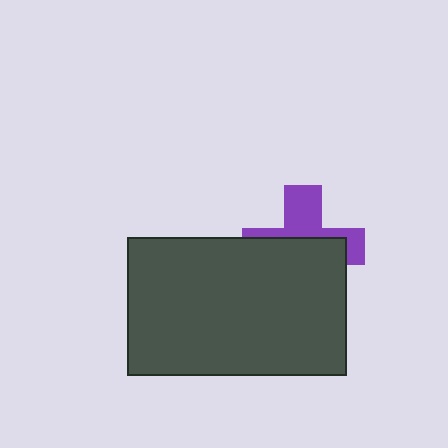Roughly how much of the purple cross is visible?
A small part of it is visible (roughly 42%).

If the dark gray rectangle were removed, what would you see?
You would see the complete purple cross.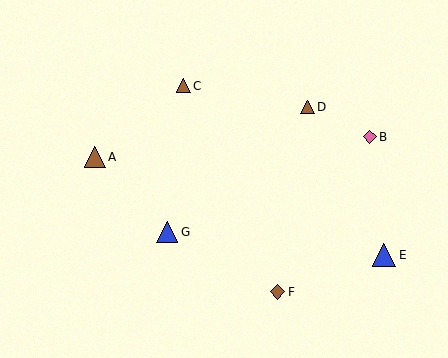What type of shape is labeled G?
Shape G is a blue triangle.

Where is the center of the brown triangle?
The center of the brown triangle is at (183, 86).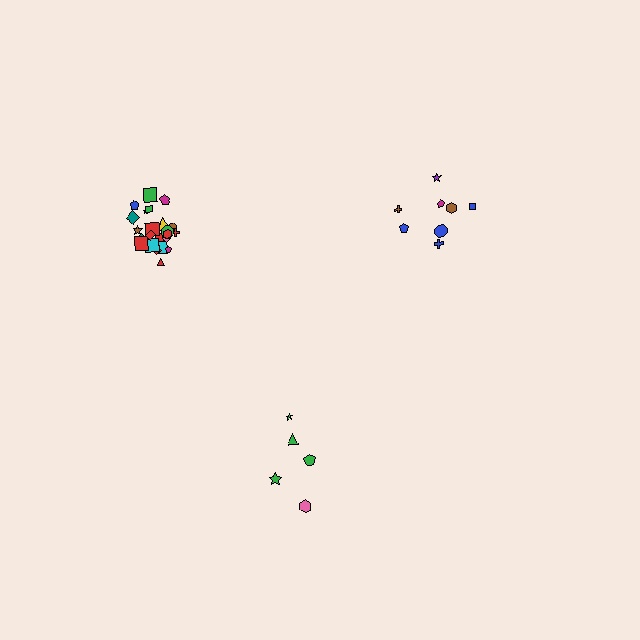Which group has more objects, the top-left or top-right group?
The top-left group.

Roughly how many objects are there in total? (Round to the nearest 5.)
Roughly 40 objects in total.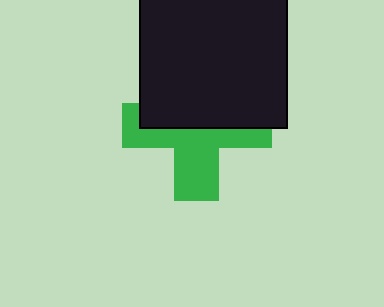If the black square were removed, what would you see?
You would see the complete green cross.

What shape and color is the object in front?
The object in front is a black square.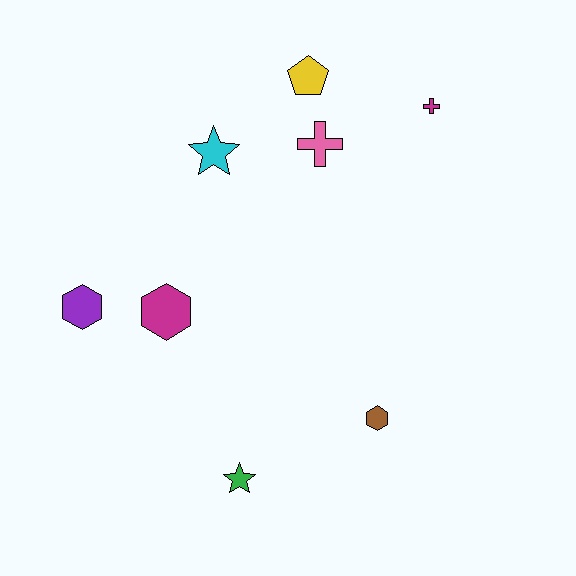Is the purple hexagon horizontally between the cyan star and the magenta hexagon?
No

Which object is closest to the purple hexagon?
The magenta hexagon is closest to the purple hexagon.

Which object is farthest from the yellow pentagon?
The green star is farthest from the yellow pentagon.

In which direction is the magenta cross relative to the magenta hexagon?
The magenta cross is to the right of the magenta hexagon.